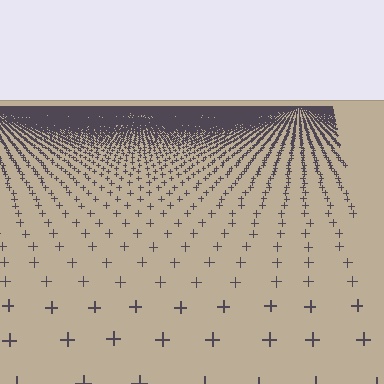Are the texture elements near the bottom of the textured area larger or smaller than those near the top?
Larger. Near the bottom, elements are closer to the viewer and appear at a bigger on-screen size.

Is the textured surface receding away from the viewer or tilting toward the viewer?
The surface is receding away from the viewer. Texture elements get smaller and denser toward the top.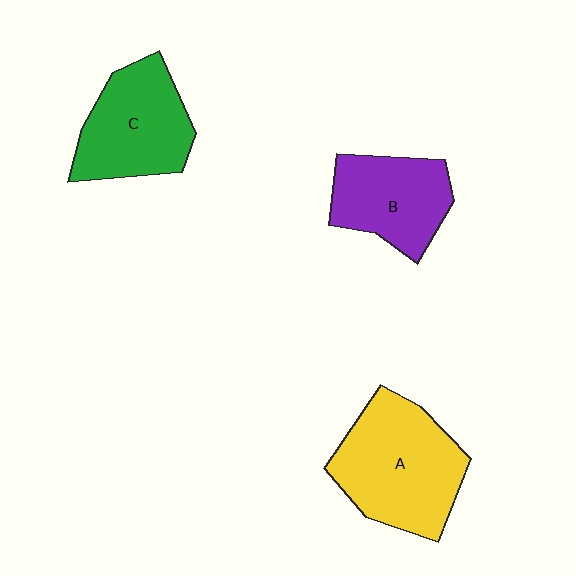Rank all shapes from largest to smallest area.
From largest to smallest: A (yellow), C (green), B (purple).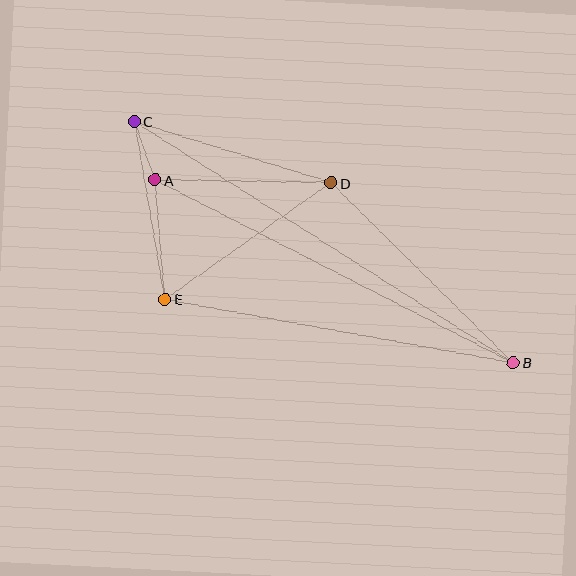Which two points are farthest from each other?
Points B and C are farthest from each other.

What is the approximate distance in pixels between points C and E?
The distance between C and E is approximately 180 pixels.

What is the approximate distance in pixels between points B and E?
The distance between B and E is approximately 354 pixels.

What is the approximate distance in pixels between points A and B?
The distance between A and B is approximately 402 pixels.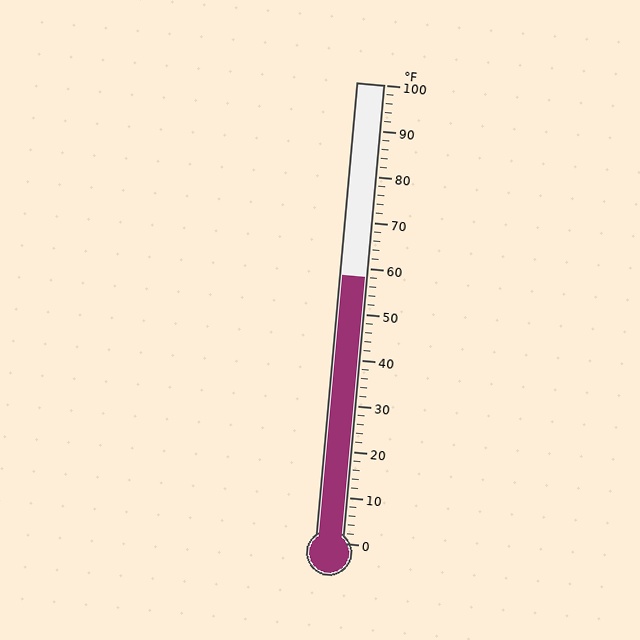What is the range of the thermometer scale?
The thermometer scale ranges from 0°F to 100°F.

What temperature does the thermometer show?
The thermometer shows approximately 58°F.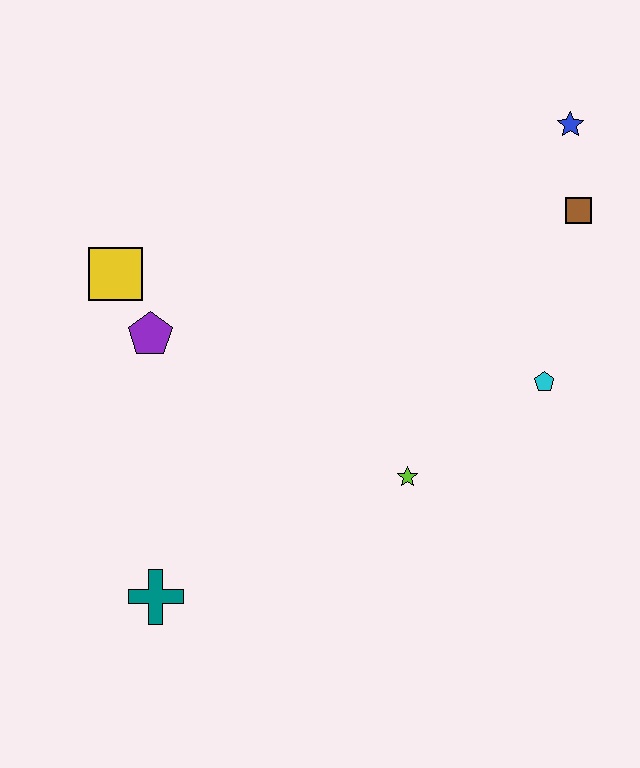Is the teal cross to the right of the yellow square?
Yes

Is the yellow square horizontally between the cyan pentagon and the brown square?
No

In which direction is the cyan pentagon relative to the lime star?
The cyan pentagon is to the right of the lime star.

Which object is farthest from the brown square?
The teal cross is farthest from the brown square.